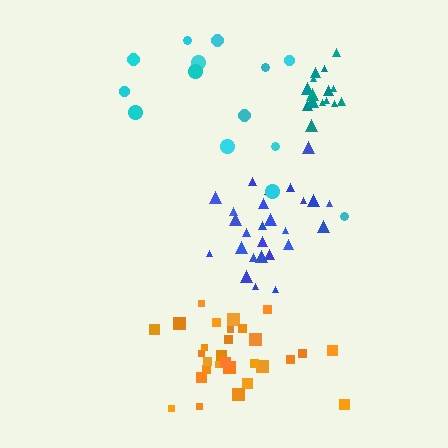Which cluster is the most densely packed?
Teal.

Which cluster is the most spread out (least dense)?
Cyan.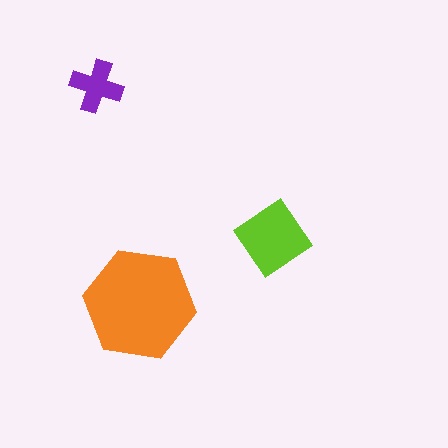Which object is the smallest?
The purple cross.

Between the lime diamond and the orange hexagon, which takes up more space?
The orange hexagon.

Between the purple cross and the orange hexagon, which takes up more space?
The orange hexagon.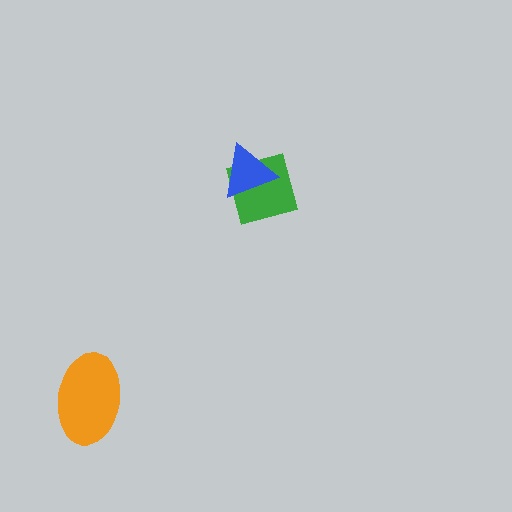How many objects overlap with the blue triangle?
1 object overlaps with the blue triangle.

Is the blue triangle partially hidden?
No, no other shape covers it.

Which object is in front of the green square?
The blue triangle is in front of the green square.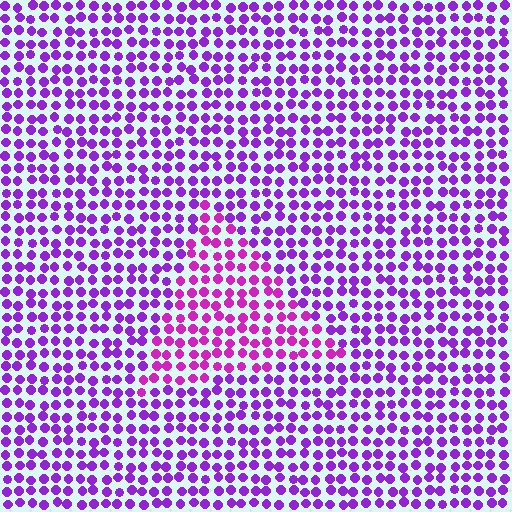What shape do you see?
I see a triangle.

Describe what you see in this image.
The image is filled with small purple elements in a uniform arrangement. A triangle-shaped region is visible where the elements are tinted to a slightly different hue, forming a subtle color boundary.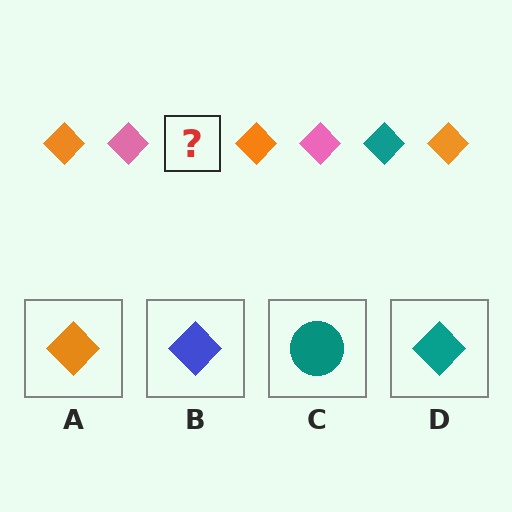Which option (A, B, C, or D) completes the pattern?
D.